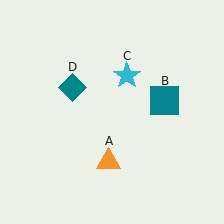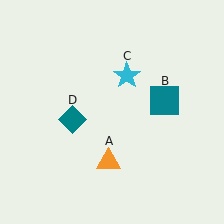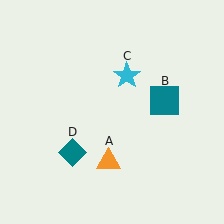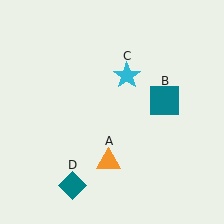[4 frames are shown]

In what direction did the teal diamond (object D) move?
The teal diamond (object D) moved down.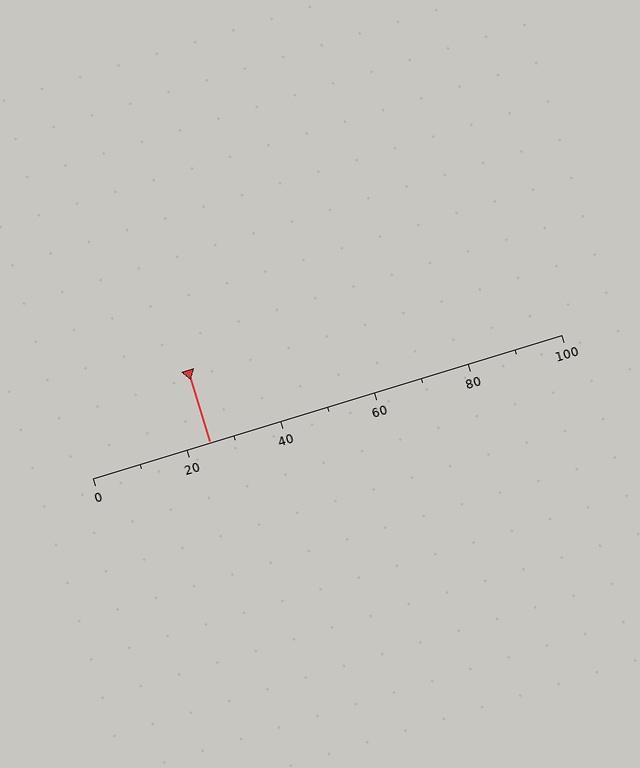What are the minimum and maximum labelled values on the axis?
The axis runs from 0 to 100.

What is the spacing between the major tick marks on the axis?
The major ticks are spaced 20 apart.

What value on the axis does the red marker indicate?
The marker indicates approximately 25.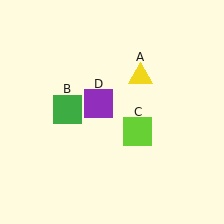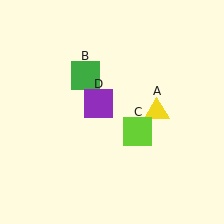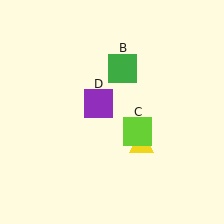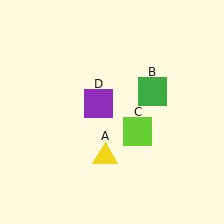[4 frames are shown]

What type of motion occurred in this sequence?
The yellow triangle (object A), green square (object B) rotated clockwise around the center of the scene.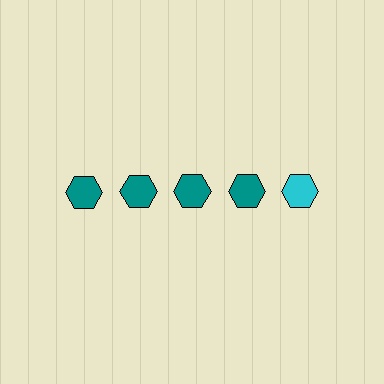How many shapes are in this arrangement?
There are 5 shapes arranged in a grid pattern.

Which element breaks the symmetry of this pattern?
The cyan hexagon in the top row, rightmost column breaks the symmetry. All other shapes are teal hexagons.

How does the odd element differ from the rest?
It has a different color: cyan instead of teal.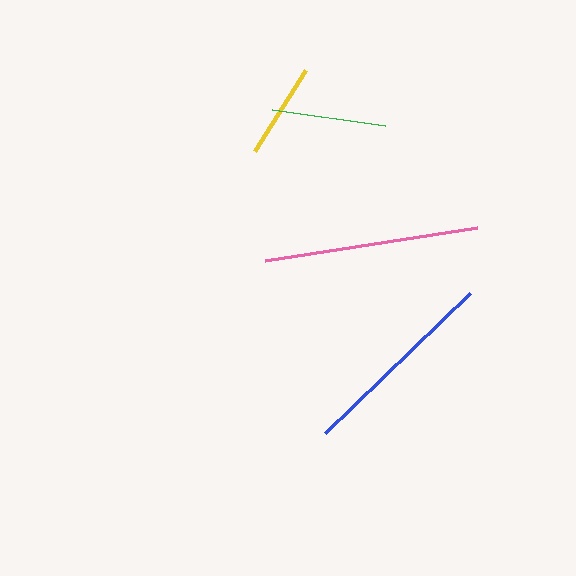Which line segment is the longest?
The pink line is the longest at approximately 215 pixels.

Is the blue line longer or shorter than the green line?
The blue line is longer than the green line.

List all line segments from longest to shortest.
From longest to shortest: pink, blue, green, yellow.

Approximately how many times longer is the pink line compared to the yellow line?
The pink line is approximately 2.2 times the length of the yellow line.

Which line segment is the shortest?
The yellow line is the shortest at approximately 96 pixels.